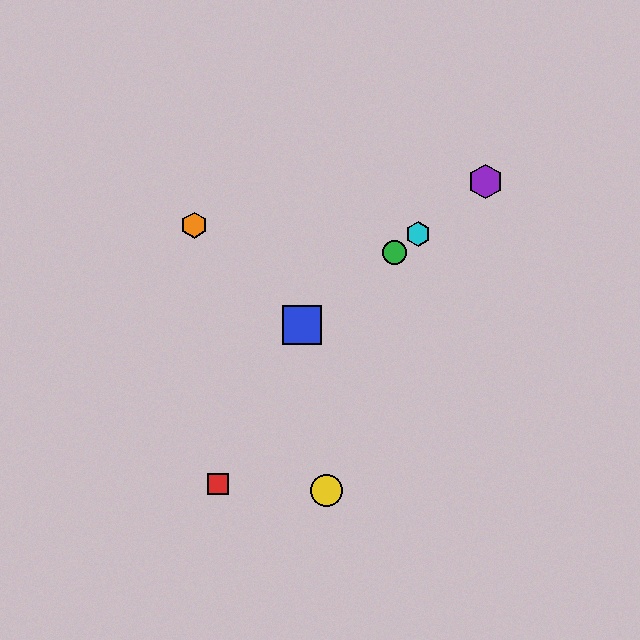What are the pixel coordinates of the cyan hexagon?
The cyan hexagon is at (418, 234).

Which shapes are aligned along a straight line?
The blue square, the green circle, the purple hexagon, the cyan hexagon are aligned along a straight line.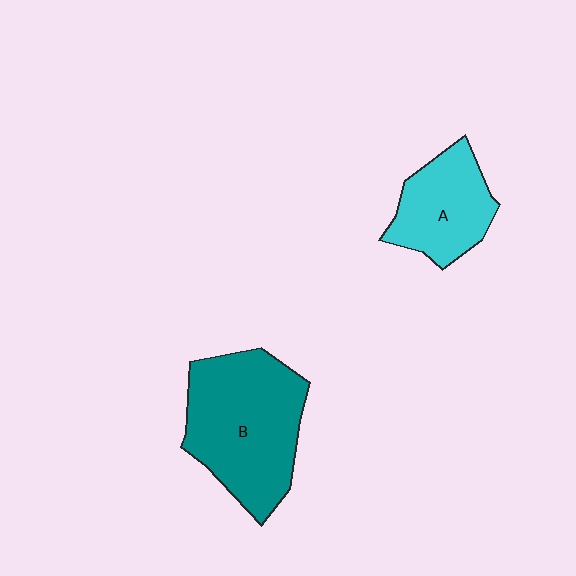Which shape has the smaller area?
Shape A (cyan).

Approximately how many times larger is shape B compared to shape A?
Approximately 1.7 times.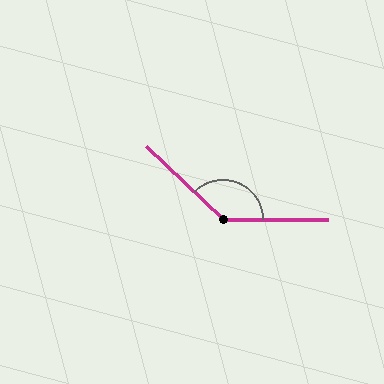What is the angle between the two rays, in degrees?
Approximately 136 degrees.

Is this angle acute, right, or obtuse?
It is obtuse.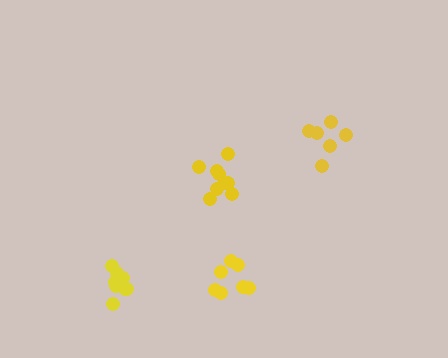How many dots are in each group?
Group 1: 7 dots, Group 2: 6 dots, Group 3: 8 dots, Group 4: 9 dots (30 total).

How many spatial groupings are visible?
There are 4 spatial groupings.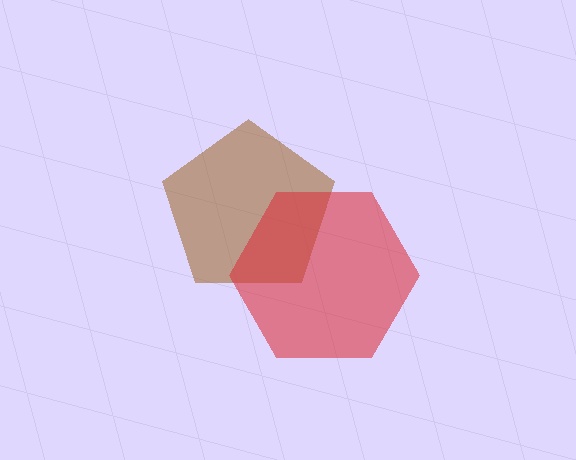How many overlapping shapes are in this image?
There are 2 overlapping shapes in the image.